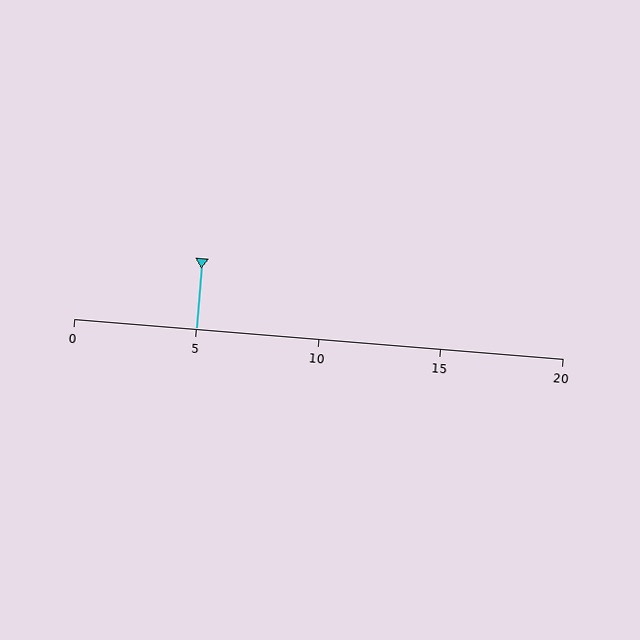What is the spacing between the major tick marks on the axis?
The major ticks are spaced 5 apart.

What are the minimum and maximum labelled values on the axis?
The axis runs from 0 to 20.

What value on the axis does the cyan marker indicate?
The marker indicates approximately 5.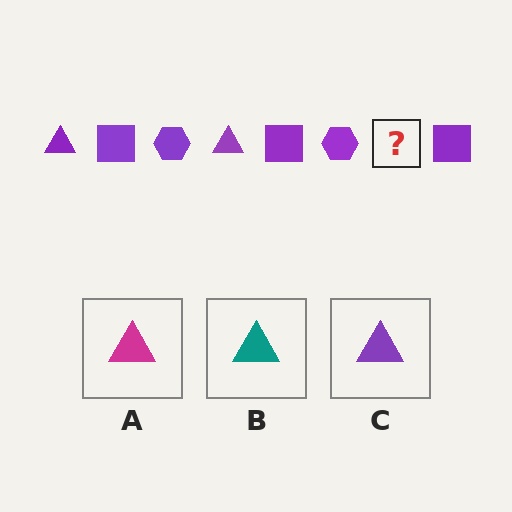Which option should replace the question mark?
Option C.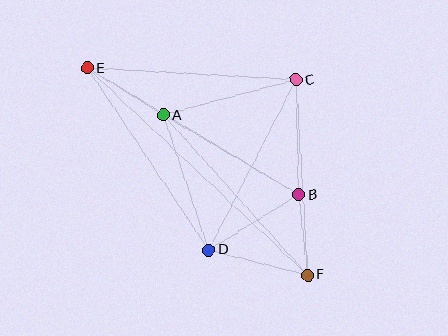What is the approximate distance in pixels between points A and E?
The distance between A and E is approximately 89 pixels.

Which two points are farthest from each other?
Points E and F are farthest from each other.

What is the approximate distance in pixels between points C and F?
The distance between C and F is approximately 196 pixels.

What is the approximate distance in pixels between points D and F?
The distance between D and F is approximately 102 pixels.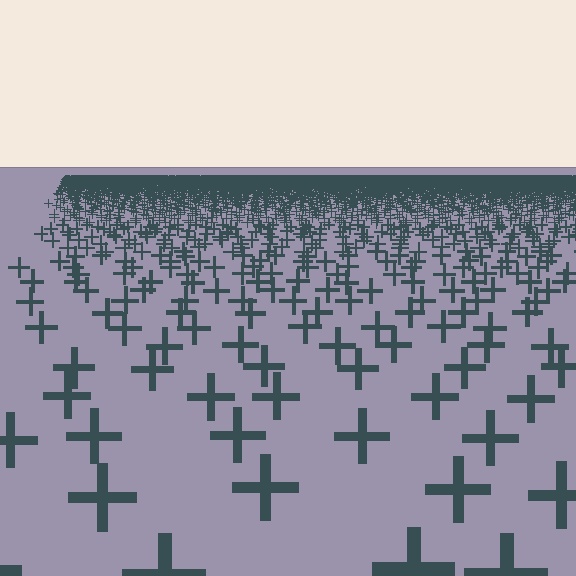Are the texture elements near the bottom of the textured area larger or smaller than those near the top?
Larger. Near the bottom, elements are closer to the viewer and appear at a bigger on-screen size.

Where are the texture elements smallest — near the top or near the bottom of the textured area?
Near the top.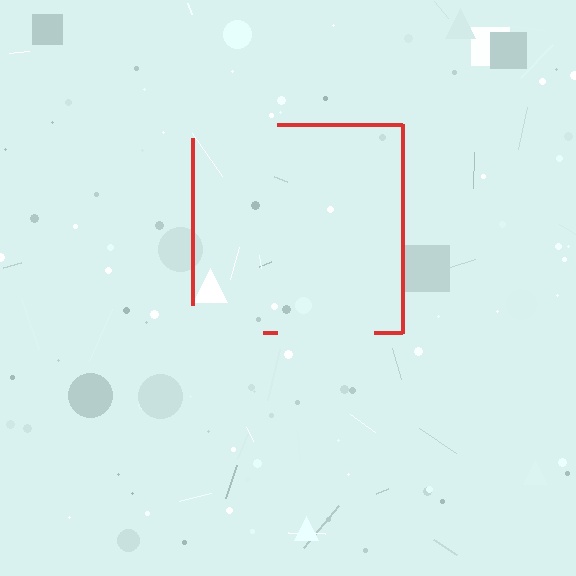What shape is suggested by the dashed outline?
The dashed outline suggests a square.